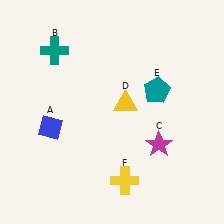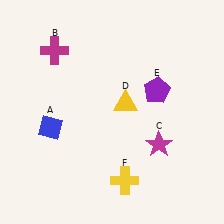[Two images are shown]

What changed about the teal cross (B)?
In Image 1, B is teal. In Image 2, it changed to magenta.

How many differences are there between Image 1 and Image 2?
There are 2 differences between the two images.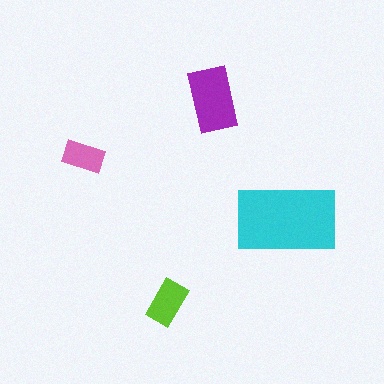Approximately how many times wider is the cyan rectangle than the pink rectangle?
About 2.5 times wider.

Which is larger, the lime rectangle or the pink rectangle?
The lime one.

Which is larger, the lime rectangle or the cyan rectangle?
The cyan one.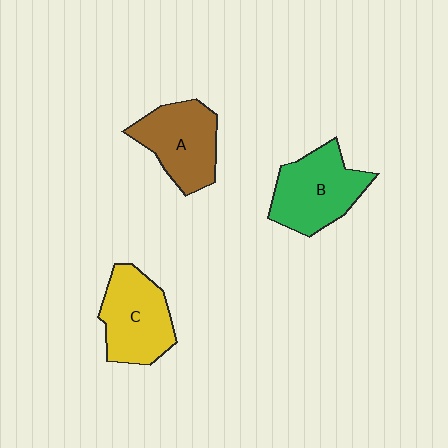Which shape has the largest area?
Shape B (green).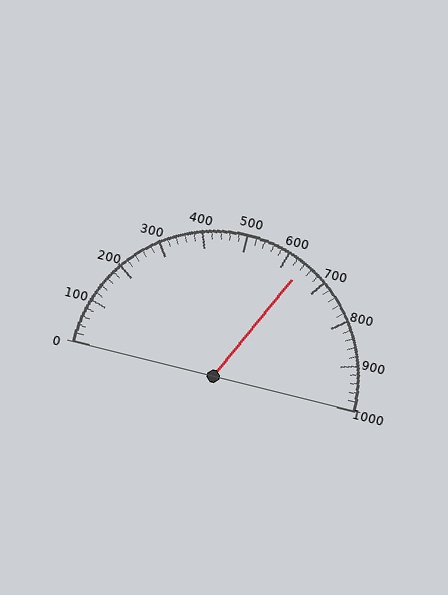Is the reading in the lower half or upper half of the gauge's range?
The reading is in the upper half of the range (0 to 1000).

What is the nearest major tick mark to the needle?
The nearest major tick mark is 600.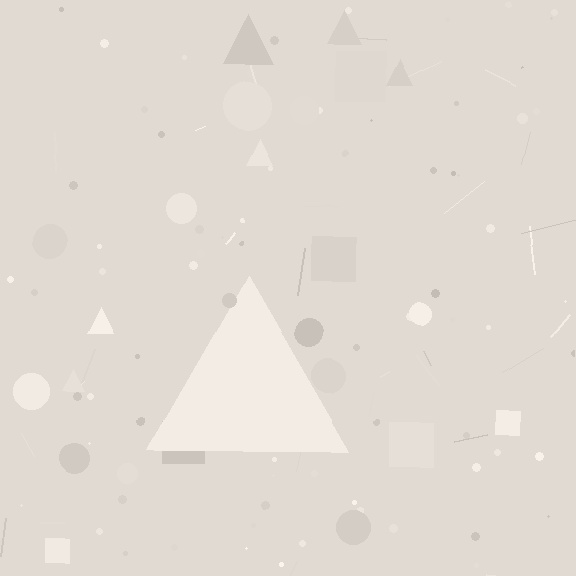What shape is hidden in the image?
A triangle is hidden in the image.